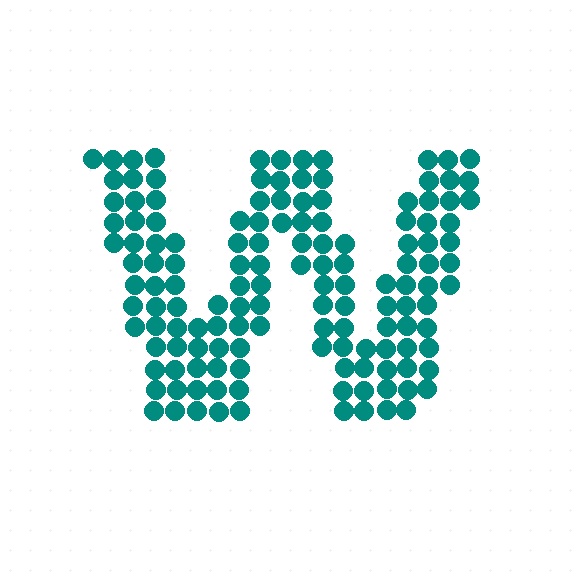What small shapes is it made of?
It is made of small circles.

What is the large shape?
The large shape is the letter W.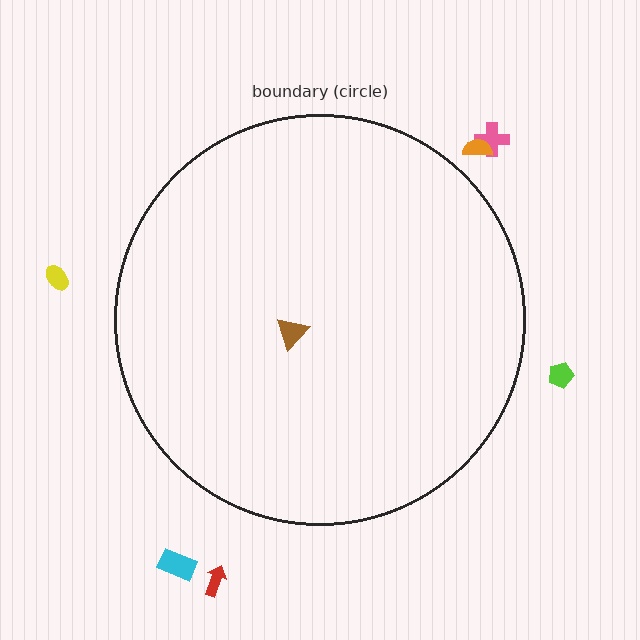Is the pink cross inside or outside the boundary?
Outside.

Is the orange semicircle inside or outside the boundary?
Outside.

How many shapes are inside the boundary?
1 inside, 6 outside.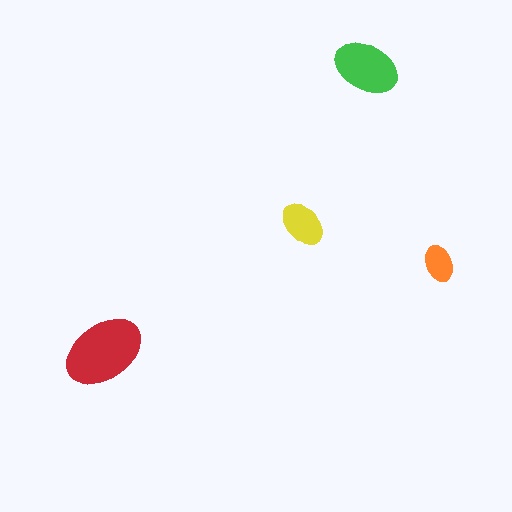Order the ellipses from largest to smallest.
the red one, the green one, the yellow one, the orange one.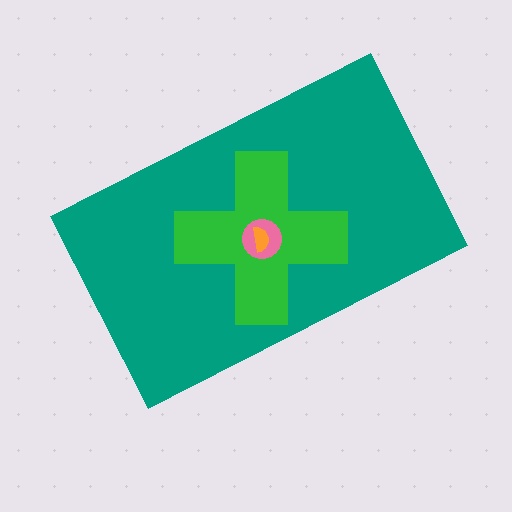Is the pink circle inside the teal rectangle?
Yes.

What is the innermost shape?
The orange semicircle.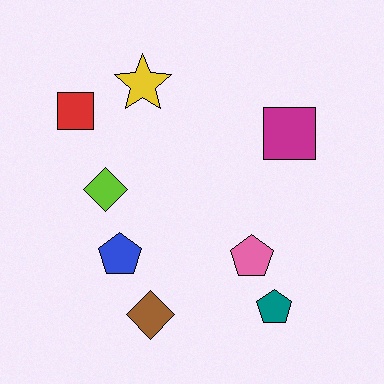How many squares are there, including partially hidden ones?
There are 2 squares.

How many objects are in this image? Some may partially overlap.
There are 8 objects.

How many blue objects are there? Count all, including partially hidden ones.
There is 1 blue object.